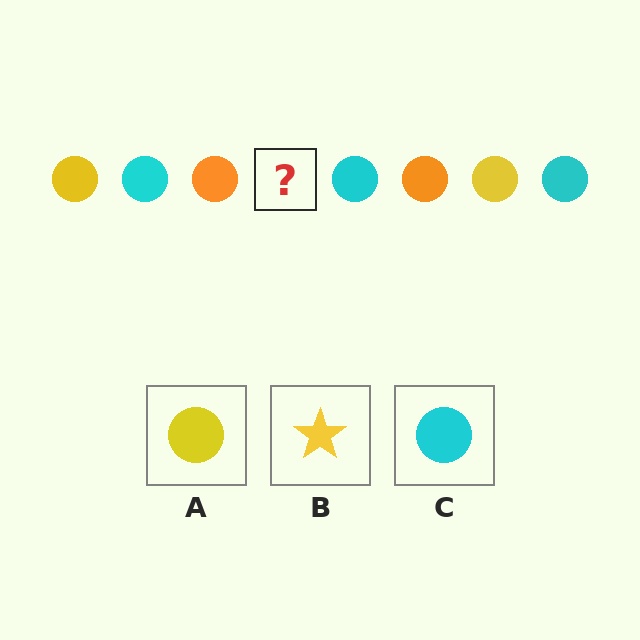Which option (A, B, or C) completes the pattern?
A.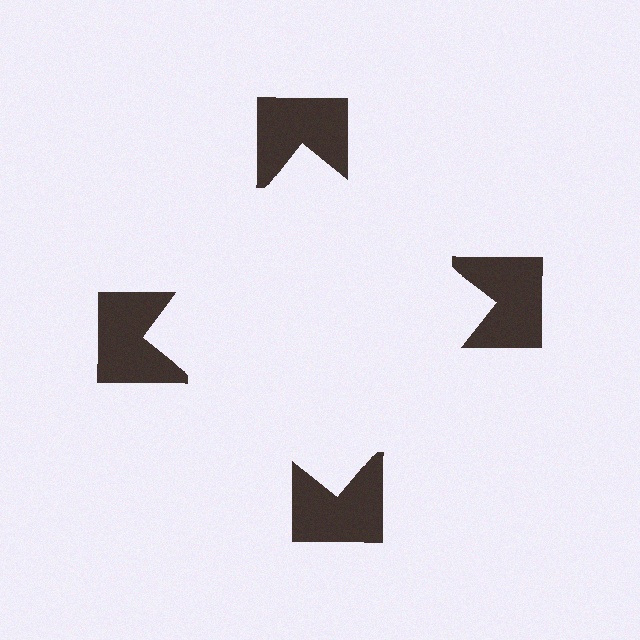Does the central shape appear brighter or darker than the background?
It typically appears slightly brighter than the background, even though no actual brightness change is drawn.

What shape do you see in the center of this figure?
An illusory square — its edges are inferred from the aligned wedge cuts in the notched squares, not physically drawn.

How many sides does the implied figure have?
4 sides.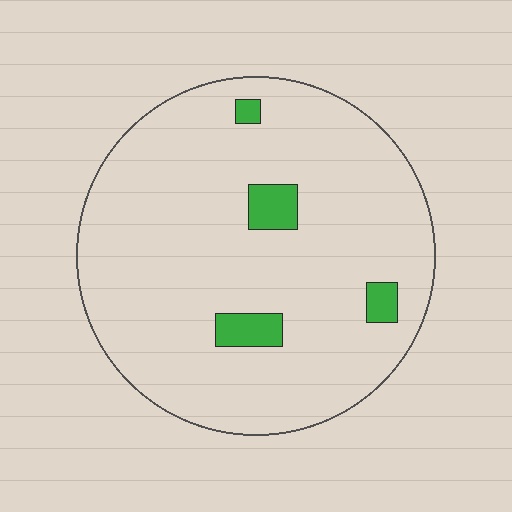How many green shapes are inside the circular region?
4.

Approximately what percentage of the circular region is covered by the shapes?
Approximately 5%.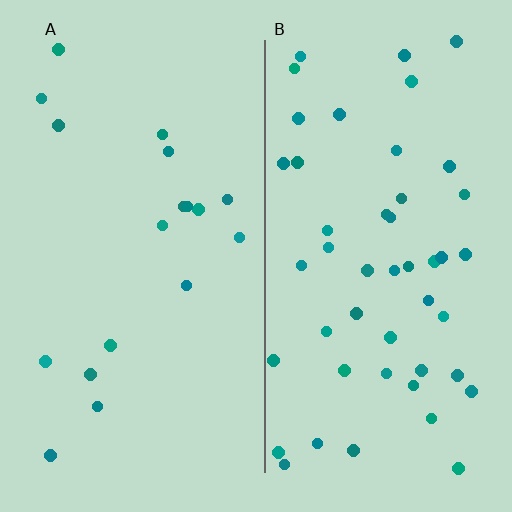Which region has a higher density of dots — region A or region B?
B (the right).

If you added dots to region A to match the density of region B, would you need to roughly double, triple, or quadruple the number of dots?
Approximately triple.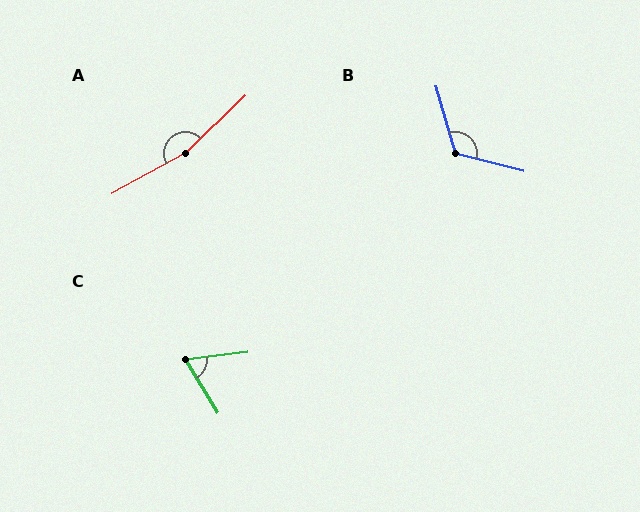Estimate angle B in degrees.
Approximately 121 degrees.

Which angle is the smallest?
C, at approximately 66 degrees.